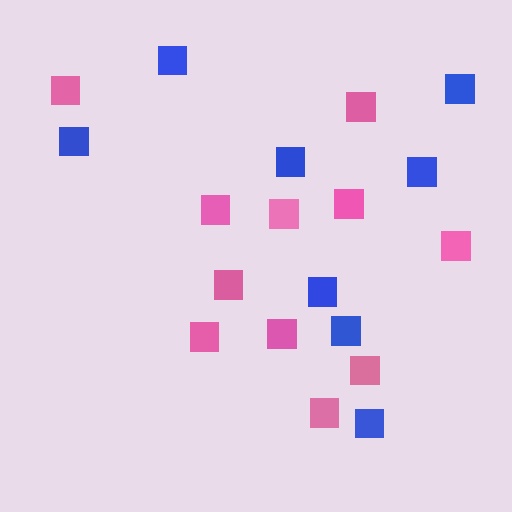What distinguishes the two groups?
There are 2 groups: one group of blue squares (8) and one group of pink squares (11).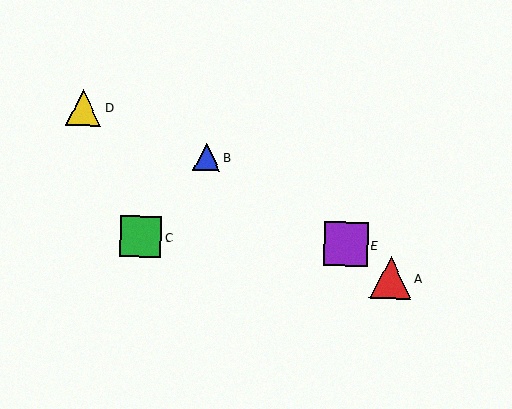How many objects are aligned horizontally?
2 objects (C, E) are aligned horizontally.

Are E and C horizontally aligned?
Yes, both are at y≈244.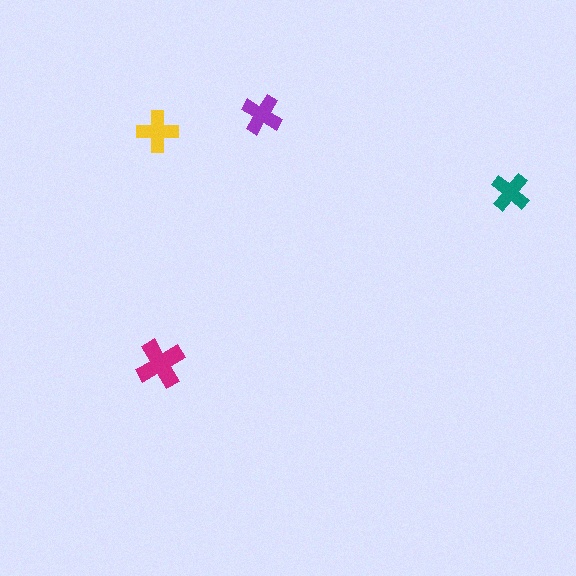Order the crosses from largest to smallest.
the magenta one, the yellow one, the purple one, the teal one.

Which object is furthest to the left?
The yellow cross is leftmost.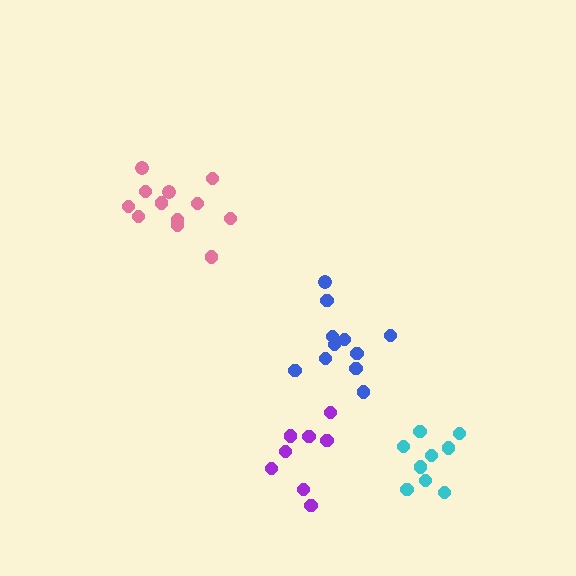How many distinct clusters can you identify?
There are 4 distinct clusters.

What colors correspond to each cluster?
The clusters are colored: pink, purple, cyan, blue.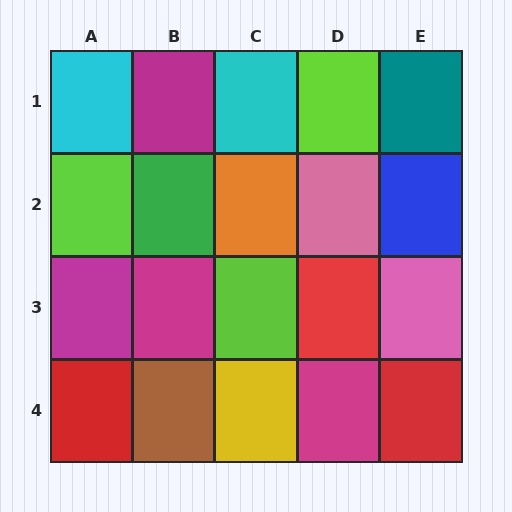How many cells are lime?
3 cells are lime.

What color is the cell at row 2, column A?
Lime.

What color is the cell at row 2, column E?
Blue.